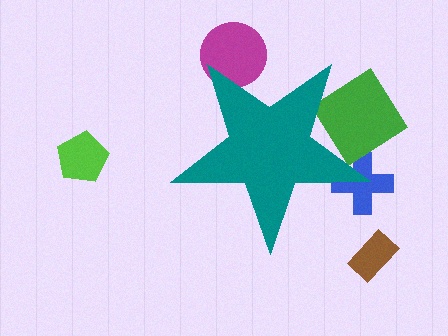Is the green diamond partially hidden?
Yes, the green diamond is partially hidden behind the teal star.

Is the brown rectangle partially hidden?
No, the brown rectangle is fully visible.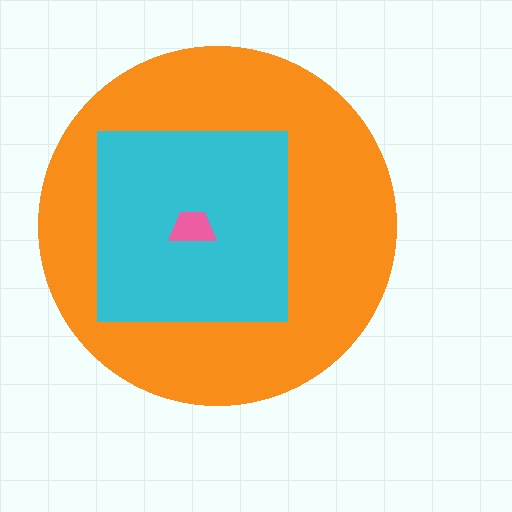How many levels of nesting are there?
3.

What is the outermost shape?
The orange circle.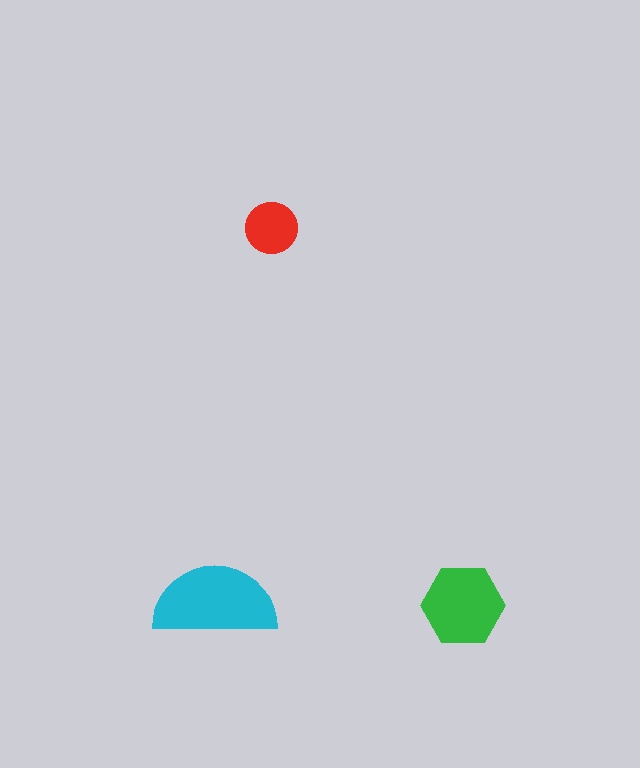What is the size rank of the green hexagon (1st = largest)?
2nd.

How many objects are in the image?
There are 3 objects in the image.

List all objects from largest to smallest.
The cyan semicircle, the green hexagon, the red circle.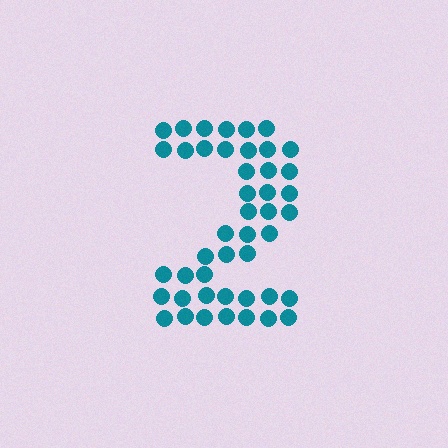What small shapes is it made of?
It is made of small circles.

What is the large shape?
The large shape is the digit 2.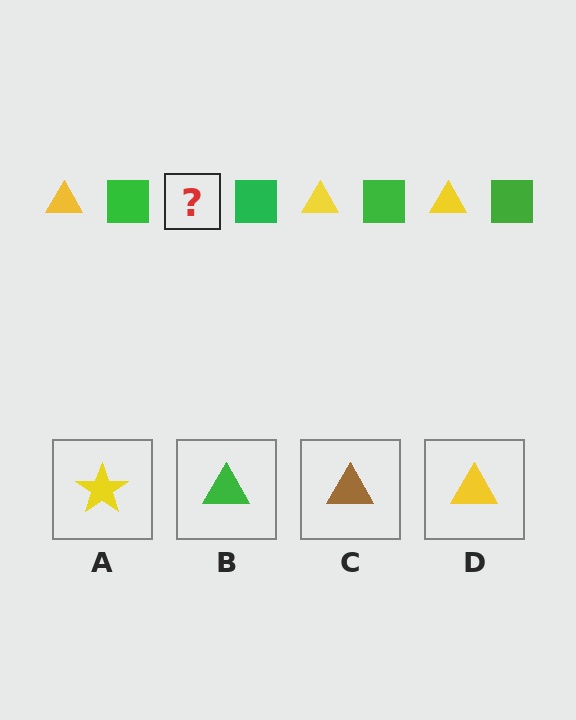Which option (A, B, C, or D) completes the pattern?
D.